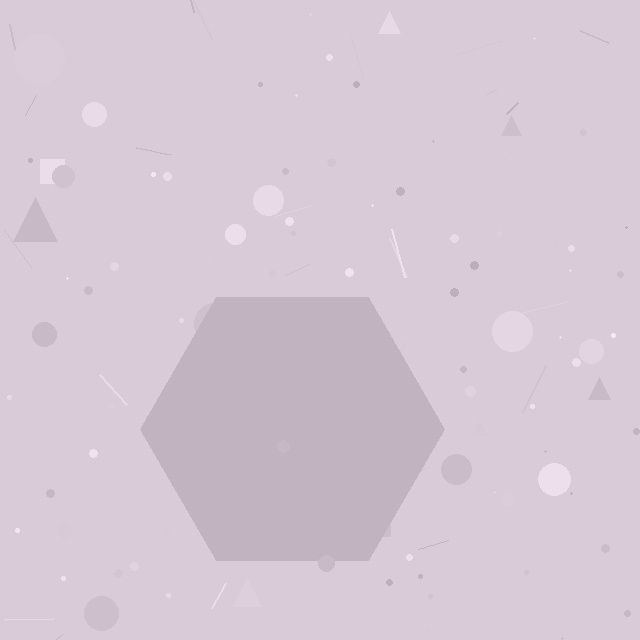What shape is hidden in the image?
A hexagon is hidden in the image.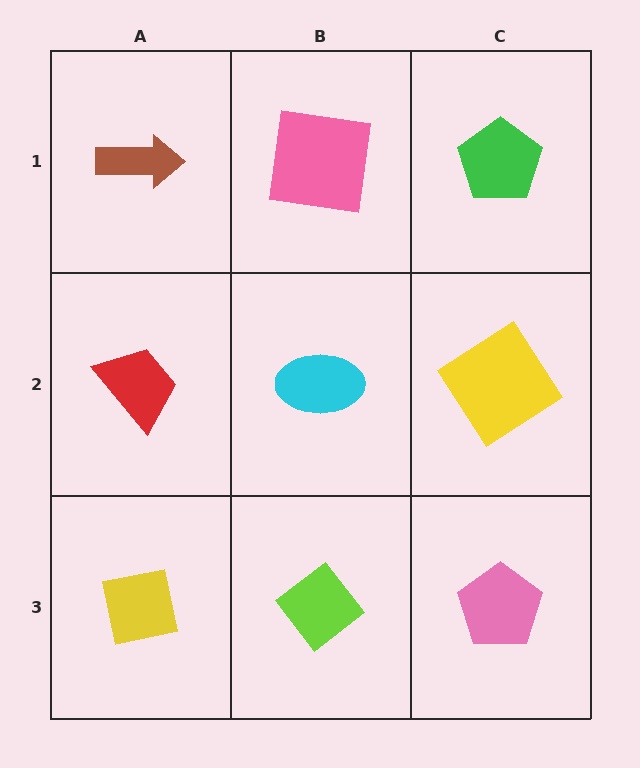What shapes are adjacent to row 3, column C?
A yellow diamond (row 2, column C), a lime diamond (row 3, column B).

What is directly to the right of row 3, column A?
A lime diamond.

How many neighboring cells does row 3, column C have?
2.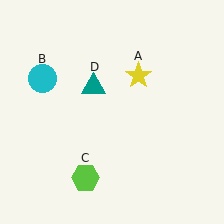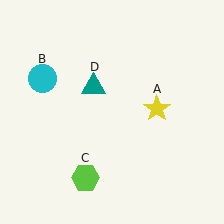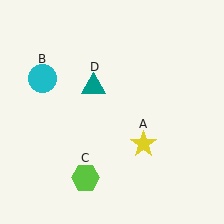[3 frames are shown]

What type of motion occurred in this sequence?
The yellow star (object A) rotated clockwise around the center of the scene.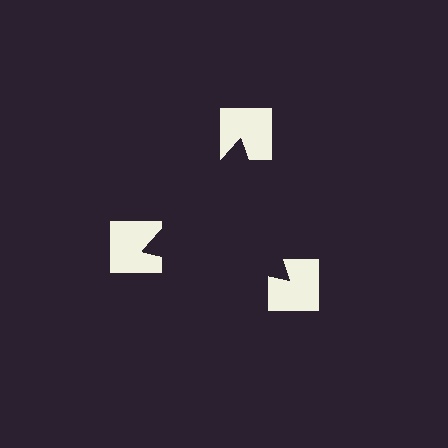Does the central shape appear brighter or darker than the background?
It typically appears slightly darker than the background, even though no actual brightness change is drawn.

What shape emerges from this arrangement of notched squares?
An illusory triangle — its edges are inferred from the aligned wedge cuts in the notched squares, not physically drawn.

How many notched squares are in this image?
There are 3 — one at each vertex of the illusory triangle.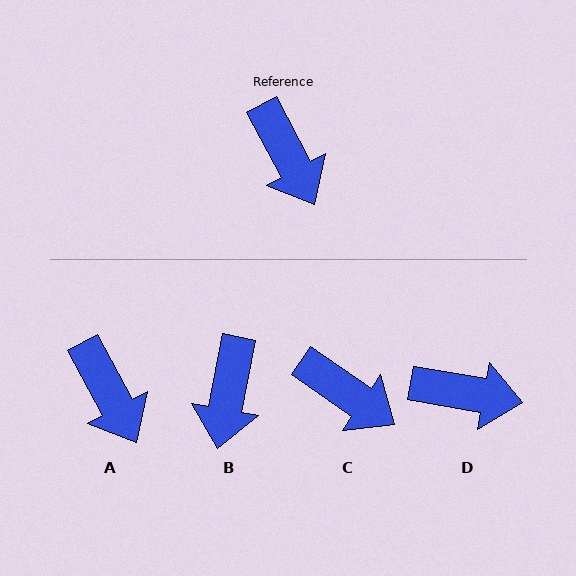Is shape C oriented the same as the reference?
No, it is off by about 28 degrees.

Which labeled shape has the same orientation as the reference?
A.